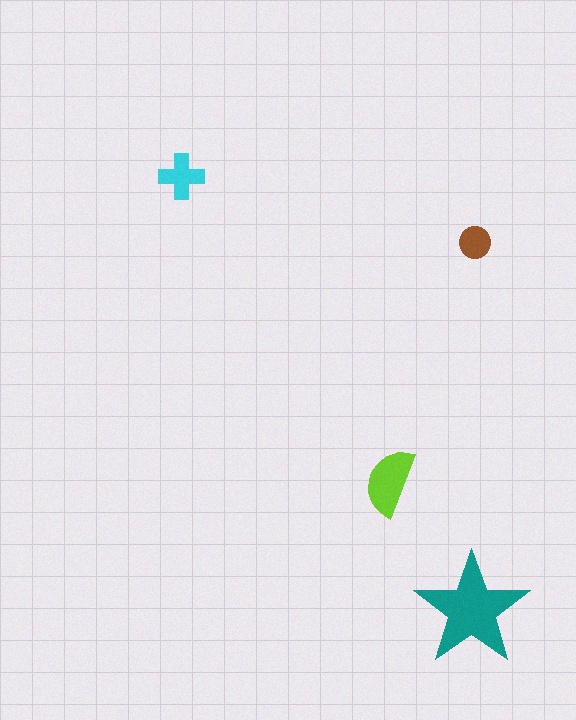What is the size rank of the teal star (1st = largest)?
1st.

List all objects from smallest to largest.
The brown circle, the cyan cross, the lime semicircle, the teal star.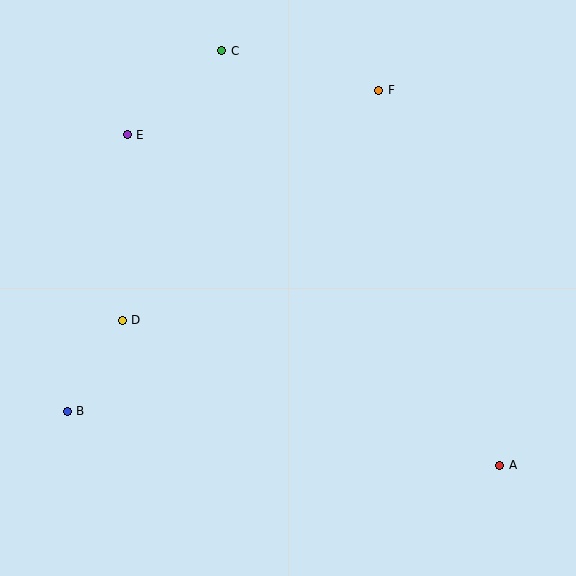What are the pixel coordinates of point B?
Point B is at (67, 411).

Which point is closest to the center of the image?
Point D at (122, 320) is closest to the center.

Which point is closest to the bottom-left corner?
Point B is closest to the bottom-left corner.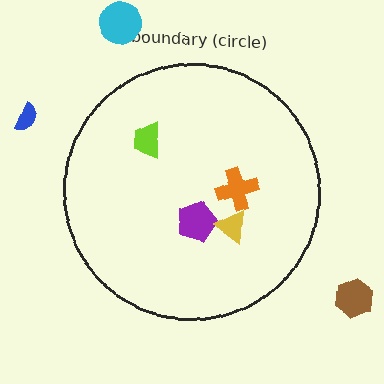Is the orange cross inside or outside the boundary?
Inside.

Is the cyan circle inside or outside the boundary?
Outside.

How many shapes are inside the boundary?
4 inside, 3 outside.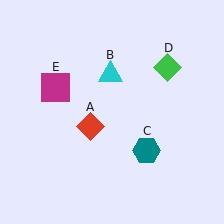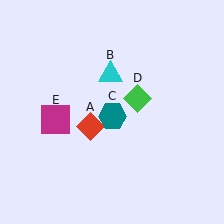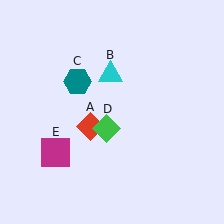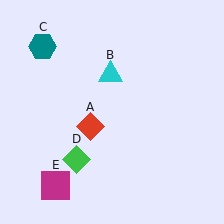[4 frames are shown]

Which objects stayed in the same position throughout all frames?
Red diamond (object A) and cyan triangle (object B) remained stationary.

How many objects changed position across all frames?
3 objects changed position: teal hexagon (object C), green diamond (object D), magenta square (object E).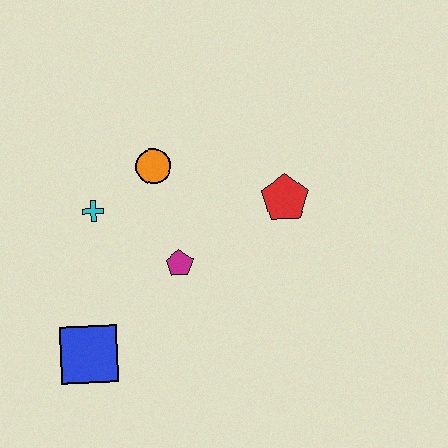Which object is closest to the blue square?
The magenta pentagon is closest to the blue square.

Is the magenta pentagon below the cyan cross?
Yes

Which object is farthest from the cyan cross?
The red pentagon is farthest from the cyan cross.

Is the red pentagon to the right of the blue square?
Yes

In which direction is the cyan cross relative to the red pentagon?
The cyan cross is to the left of the red pentagon.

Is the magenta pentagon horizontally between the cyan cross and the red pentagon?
Yes